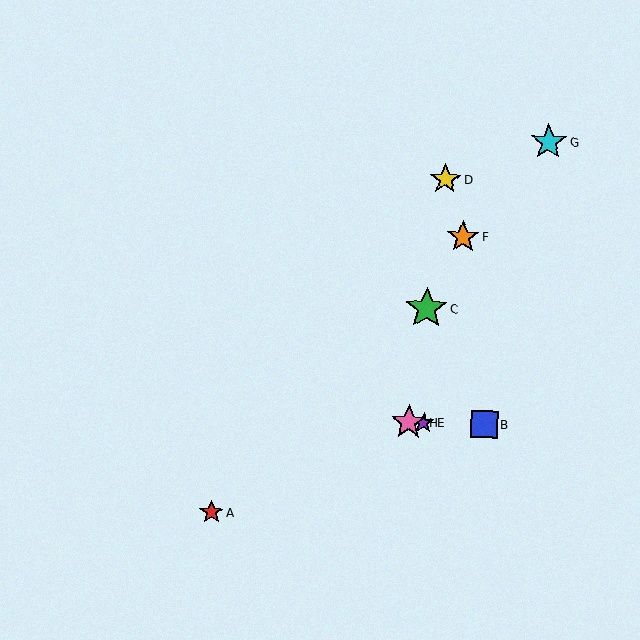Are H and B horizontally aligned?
Yes, both are at y≈422.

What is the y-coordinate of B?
Object B is at y≈424.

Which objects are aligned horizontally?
Objects B, E, H are aligned horizontally.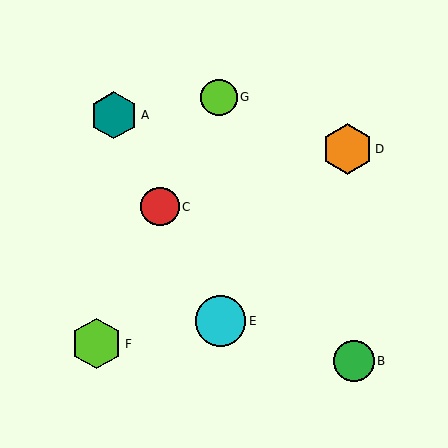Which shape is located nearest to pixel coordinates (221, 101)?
The lime circle (labeled G) at (219, 97) is nearest to that location.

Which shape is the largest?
The orange hexagon (labeled D) is the largest.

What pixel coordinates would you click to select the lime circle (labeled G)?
Click at (219, 97) to select the lime circle G.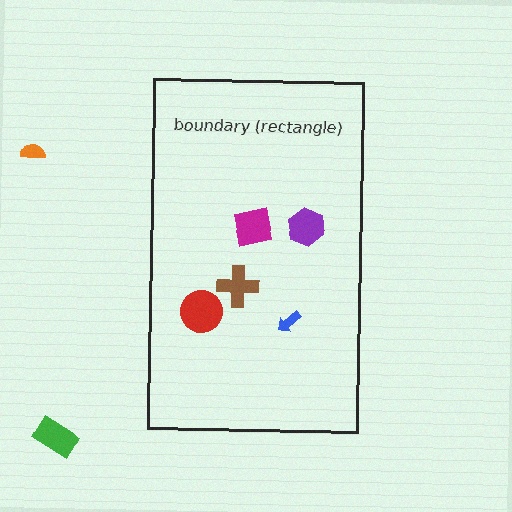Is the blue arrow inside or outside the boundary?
Inside.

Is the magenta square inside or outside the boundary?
Inside.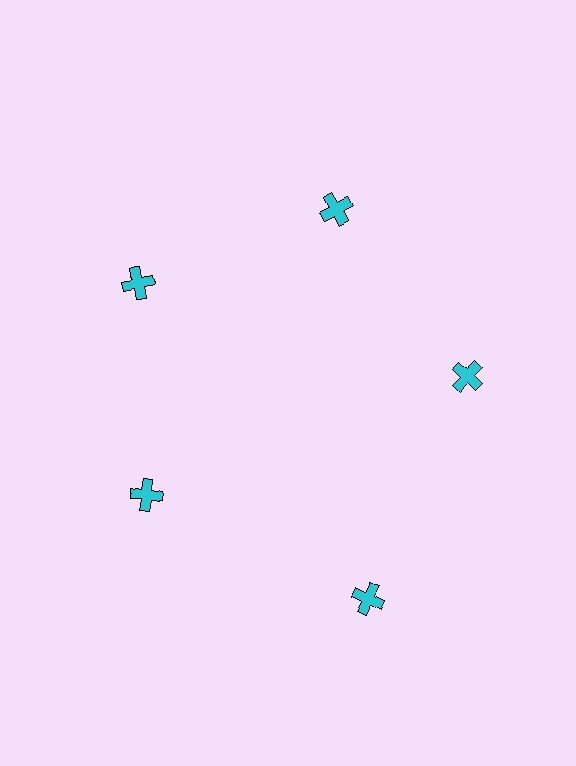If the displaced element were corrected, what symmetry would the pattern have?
It would have 5-fold rotational symmetry — the pattern would map onto itself every 72 degrees.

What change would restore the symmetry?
The symmetry would be restored by moving it inward, back onto the ring so that all 5 crosses sit at equal angles and equal distance from the center.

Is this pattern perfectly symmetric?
No. The 5 cyan crosses are arranged in a ring, but one element near the 5 o'clock position is pushed outward from the center, breaking the 5-fold rotational symmetry.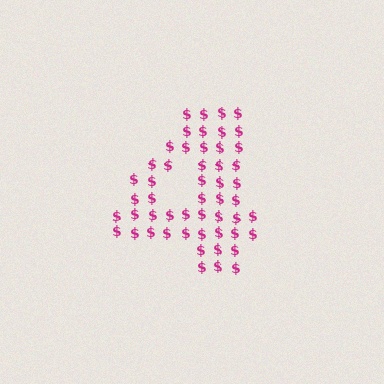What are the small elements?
The small elements are dollar signs.